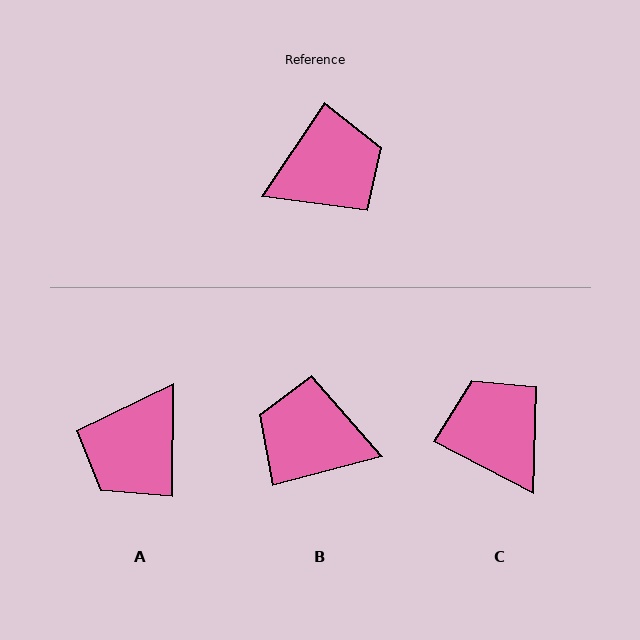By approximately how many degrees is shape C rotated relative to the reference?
Approximately 97 degrees counter-clockwise.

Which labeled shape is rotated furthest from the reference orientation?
A, about 146 degrees away.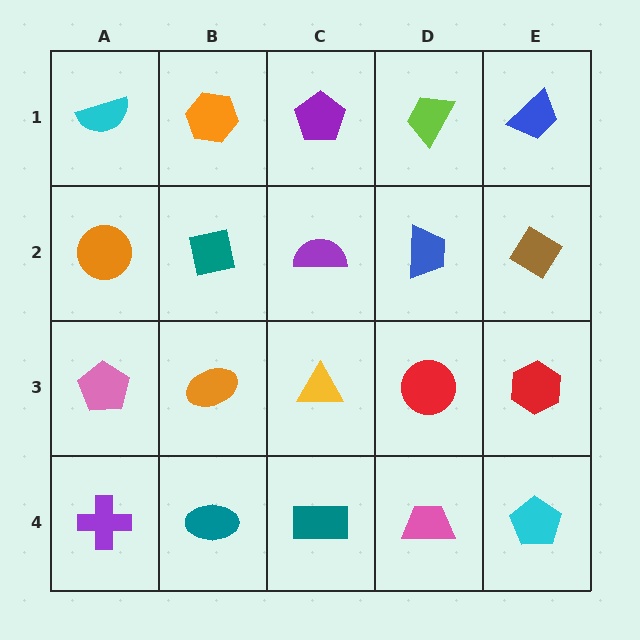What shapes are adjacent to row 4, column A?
A pink pentagon (row 3, column A), a teal ellipse (row 4, column B).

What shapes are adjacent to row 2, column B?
An orange hexagon (row 1, column B), an orange ellipse (row 3, column B), an orange circle (row 2, column A), a purple semicircle (row 2, column C).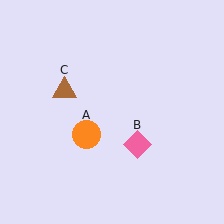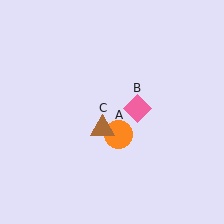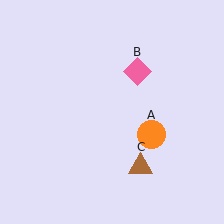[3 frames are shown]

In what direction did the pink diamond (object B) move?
The pink diamond (object B) moved up.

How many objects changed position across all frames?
3 objects changed position: orange circle (object A), pink diamond (object B), brown triangle (object C).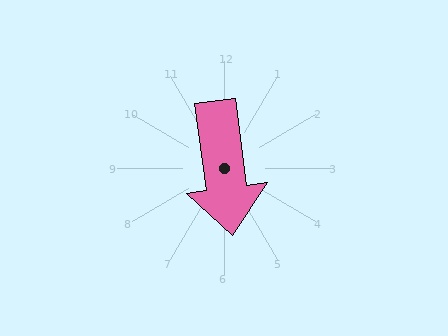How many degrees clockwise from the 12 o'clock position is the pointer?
Approximately 172 degrees.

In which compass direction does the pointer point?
South.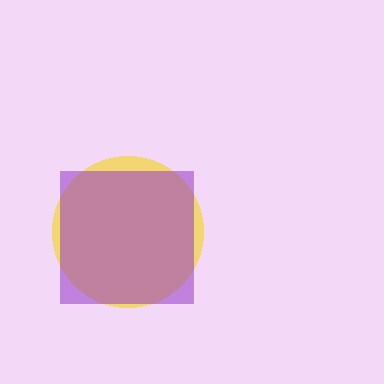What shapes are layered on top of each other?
The layered shapes are: a yellow circle, a purple square.